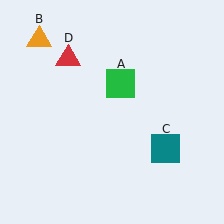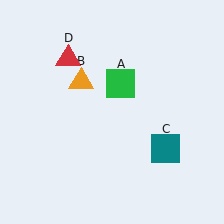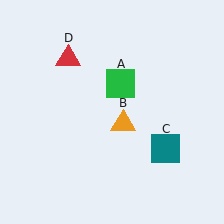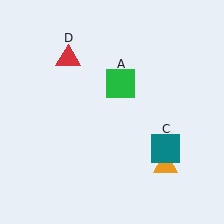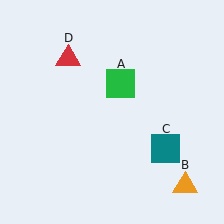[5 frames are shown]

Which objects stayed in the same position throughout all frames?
Green square (object A) and teal square (object C) and red triangle (object D) remained stationary.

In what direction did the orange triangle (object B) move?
The orange triangle (object B) moved down and to the right.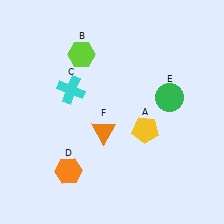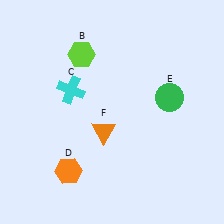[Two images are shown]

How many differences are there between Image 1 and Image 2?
There is 1 difference between the two images.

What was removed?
The yellow pentagon (A) was removed in Image 2.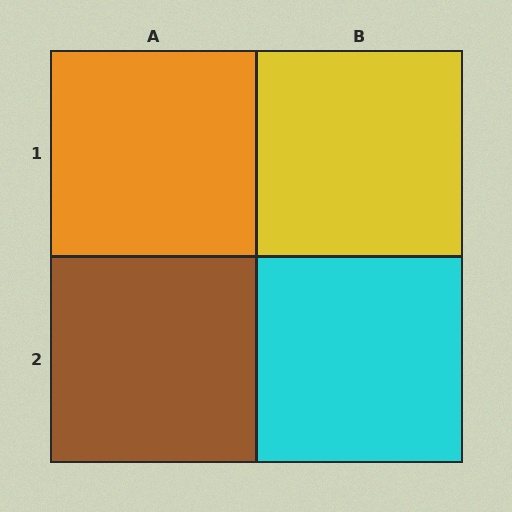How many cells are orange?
1 cell is orange.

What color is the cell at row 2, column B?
Cyan.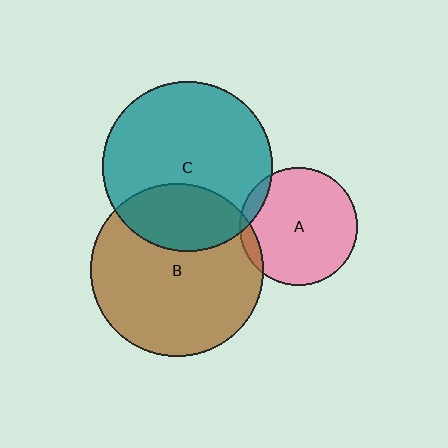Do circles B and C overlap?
Yes.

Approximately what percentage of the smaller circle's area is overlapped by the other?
Approximately 30%.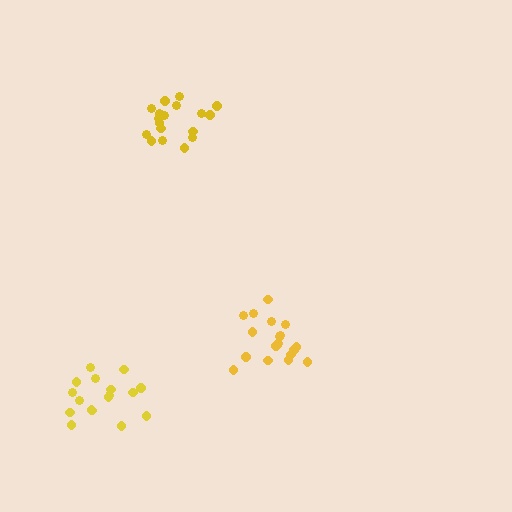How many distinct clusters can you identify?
There are 3 distinct clusters.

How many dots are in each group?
Group 1: 18 dots, Group 2: 18 dots, Group 3: 17 dots (53 total).